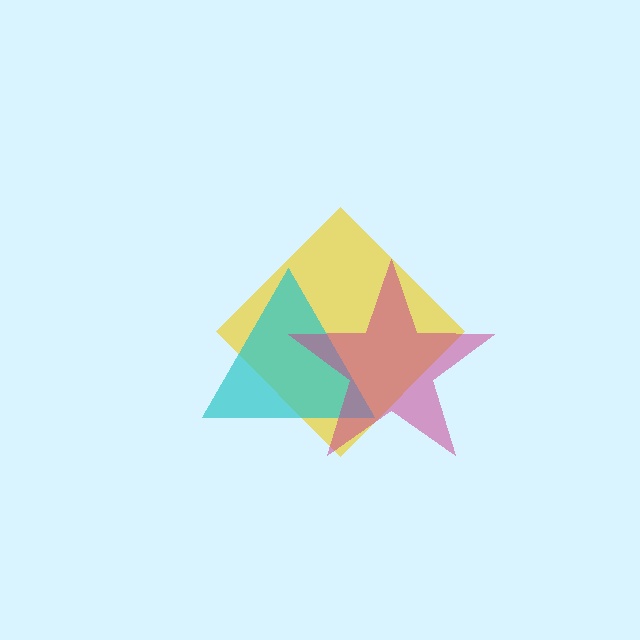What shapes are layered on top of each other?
The layered shapes are: a yellow diamond, a cyan triangle, a magenta star.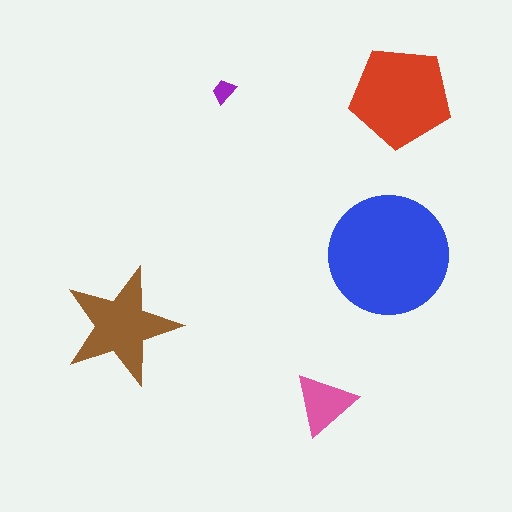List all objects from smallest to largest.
The purple trapezoid, the pink triangle, the brown star, the red pentagon, the blue circle.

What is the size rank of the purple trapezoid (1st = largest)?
5th.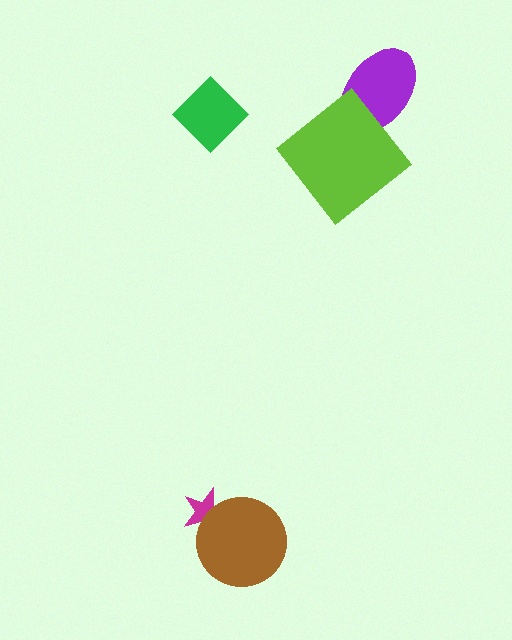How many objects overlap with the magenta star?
1 object overlaps with the magenta star.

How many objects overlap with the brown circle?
1 object overlaps with the brown circle.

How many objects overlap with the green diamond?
0 objects overlap with the green diamond.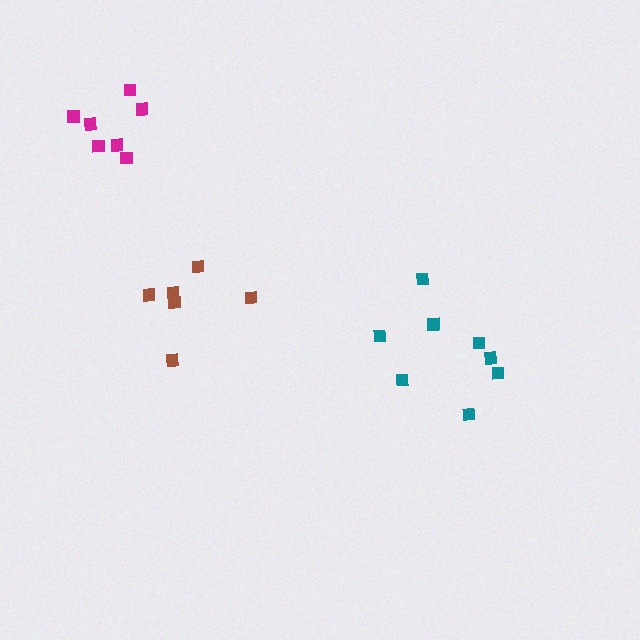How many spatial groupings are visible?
There are 3 spatial groupings.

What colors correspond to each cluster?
The clusters are colored: brown, magenta, teal.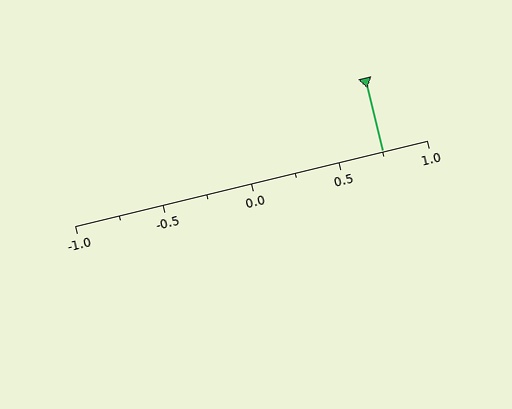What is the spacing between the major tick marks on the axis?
The major ticks are spaced 0.5 apart.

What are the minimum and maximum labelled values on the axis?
The axis runs from -1.0 to 1.0.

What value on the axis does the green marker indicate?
The marker indicates approximately 0.75.